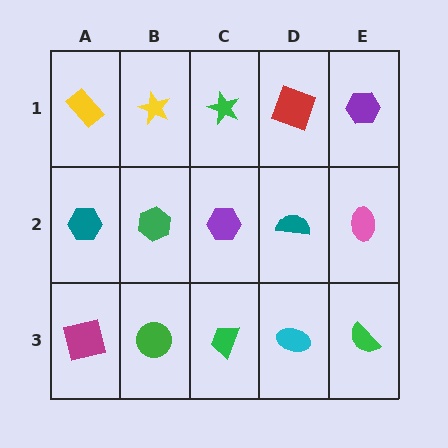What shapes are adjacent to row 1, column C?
A purple hexagon (row 2, column C), a yellow star (row 1, column B), a red square (row 1, column D).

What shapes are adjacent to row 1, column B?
A green hexagon (row 2, column B), a yellow rectangle (row 1, column A), a green star (row 1, column C).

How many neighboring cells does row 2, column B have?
4.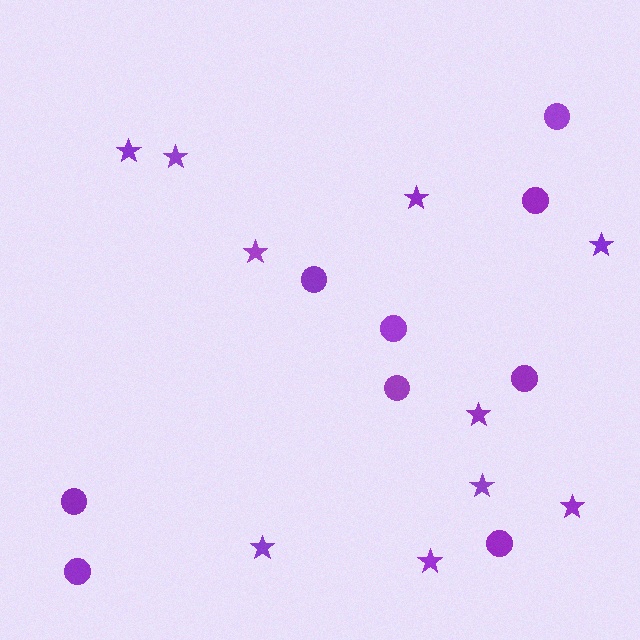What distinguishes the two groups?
There are 2 groups: one group of stars (10) and one group of circles (9).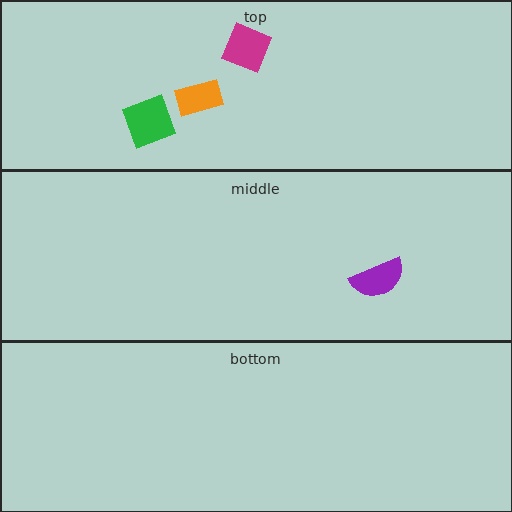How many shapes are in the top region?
3.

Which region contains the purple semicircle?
The middle region.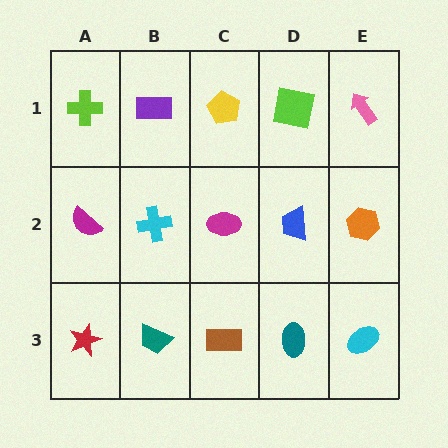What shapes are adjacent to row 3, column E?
An orange hexagon (row 2, column E), a teal ellipse (row 3, column D).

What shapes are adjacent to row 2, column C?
A yellow pentagon (row 1, column C), a brown rectangle (row 3, column C), a cyan cross (row 2, column B), a blue trapezoid (row 2, column D).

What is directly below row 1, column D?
A blue trapezoid.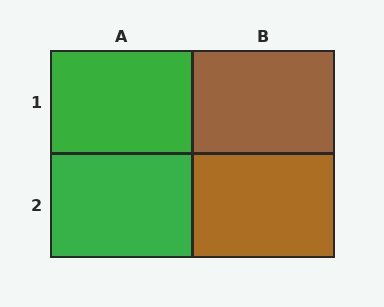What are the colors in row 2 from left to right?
Green, brown.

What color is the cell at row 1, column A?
Green.